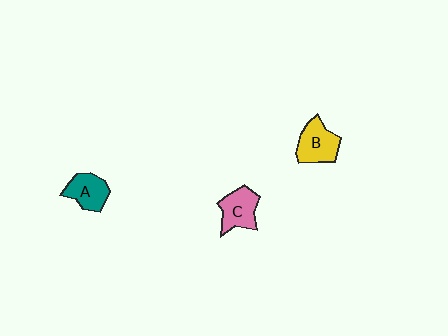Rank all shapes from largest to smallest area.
From largest to smallest: B (yellow), C (pink), A (teal).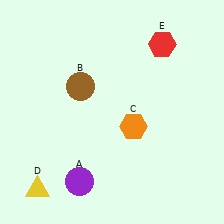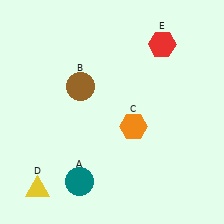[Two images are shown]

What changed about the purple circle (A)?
In Image 1, A is purple. In Image 2, it changed to teal.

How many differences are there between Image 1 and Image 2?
There is 1 difference between the two images.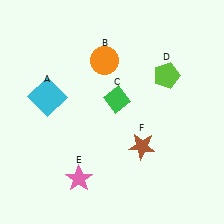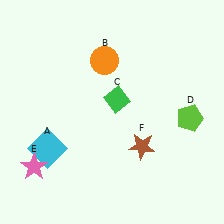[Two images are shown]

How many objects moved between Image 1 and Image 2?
3 objects moved between the two images.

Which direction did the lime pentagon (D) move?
The lime pentagon (D) moved down.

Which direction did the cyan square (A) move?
The cyan square (A) moved down.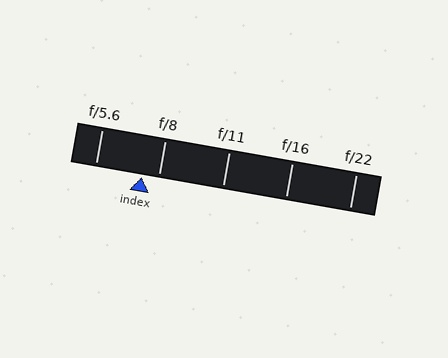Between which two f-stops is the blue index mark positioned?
The index mark is between f/5.6 and f/8.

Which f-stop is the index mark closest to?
The index mark is closest to f/8.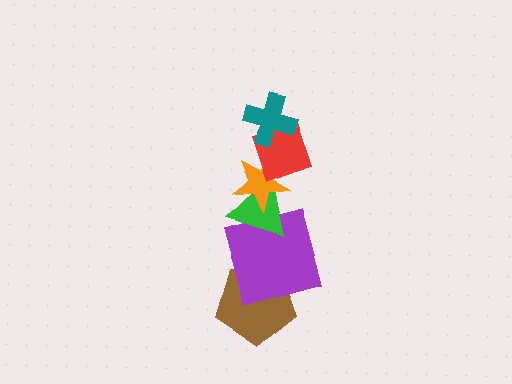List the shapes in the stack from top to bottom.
From top to bottom: the teal cross, the red diamond, the orange star, the green triangle, the purple square, the brown pentagon.